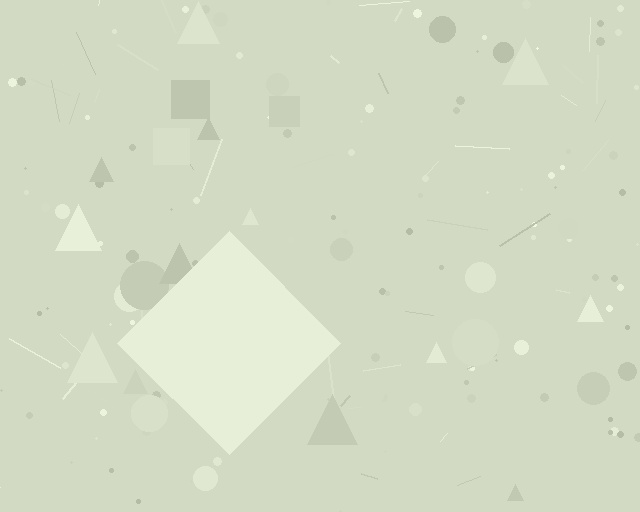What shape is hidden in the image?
A diamond is hidden in the image.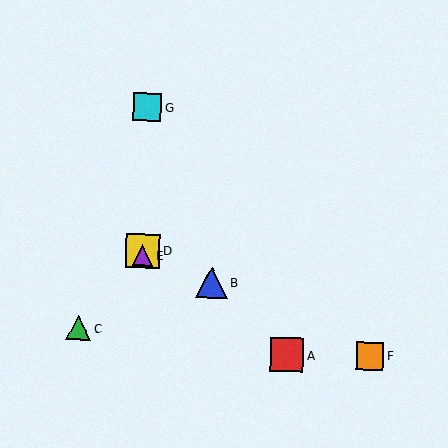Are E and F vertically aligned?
No, E is at x≈143 and F is at x≈370.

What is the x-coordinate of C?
Object C is at x≈79.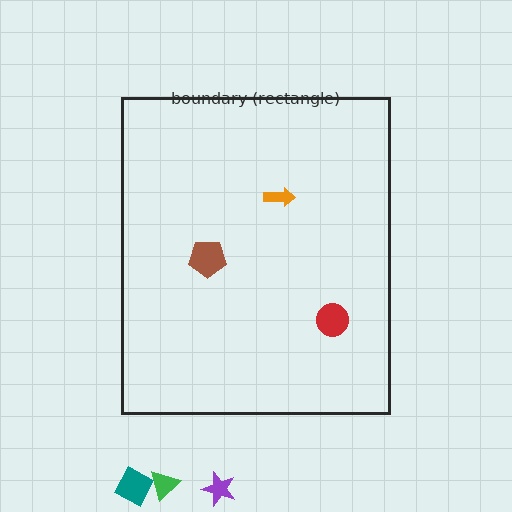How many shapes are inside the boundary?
3 inside, 3 outside.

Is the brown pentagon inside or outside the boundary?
Inside.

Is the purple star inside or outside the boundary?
Outside.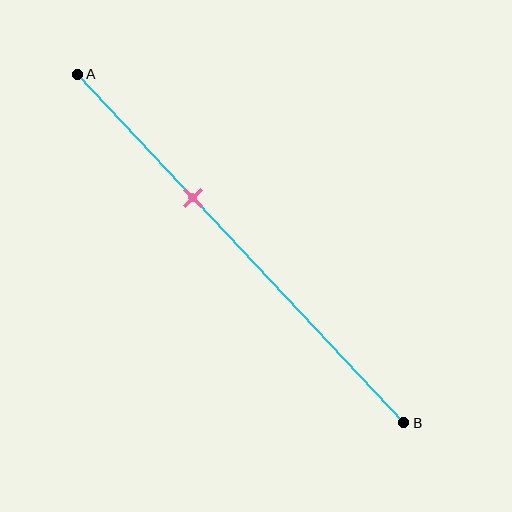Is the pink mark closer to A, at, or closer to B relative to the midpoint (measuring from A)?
The pink mark is closer to point A than the midpoint of segment AB.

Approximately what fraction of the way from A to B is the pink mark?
The pink mark is approximately 35% of the way from A to B.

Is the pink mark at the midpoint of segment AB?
No, the mark is at about 35% from A, not at the 50% midpoint.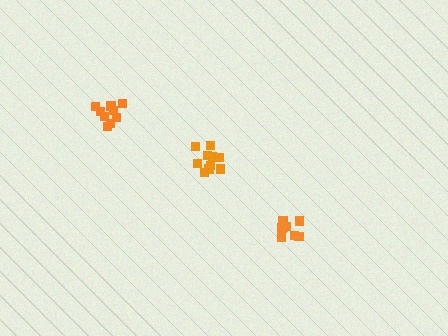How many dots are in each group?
Group 1: 8 dots, Group 2: 10 dots, Group 3: 9 dots (27 total).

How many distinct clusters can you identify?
There are 3 distinct clusters.